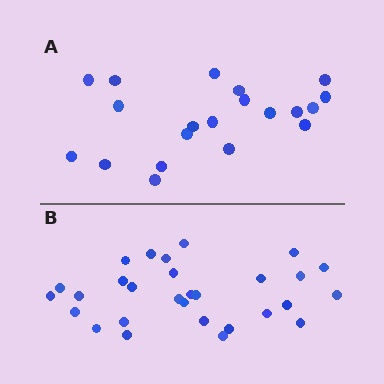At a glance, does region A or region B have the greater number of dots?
Region B (the bottom region) has more dots.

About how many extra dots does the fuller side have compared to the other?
Region B has roughly 8 or so more dots than region A.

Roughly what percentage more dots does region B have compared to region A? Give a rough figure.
About 45% more.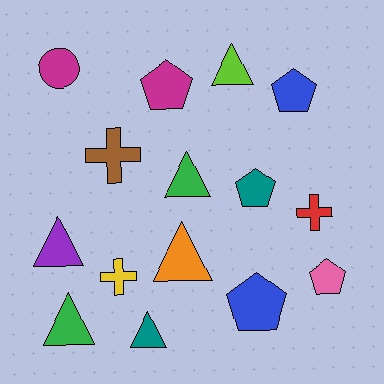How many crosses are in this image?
There are 3 crosses.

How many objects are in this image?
There are 15 objects.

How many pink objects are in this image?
There is 1 pink object.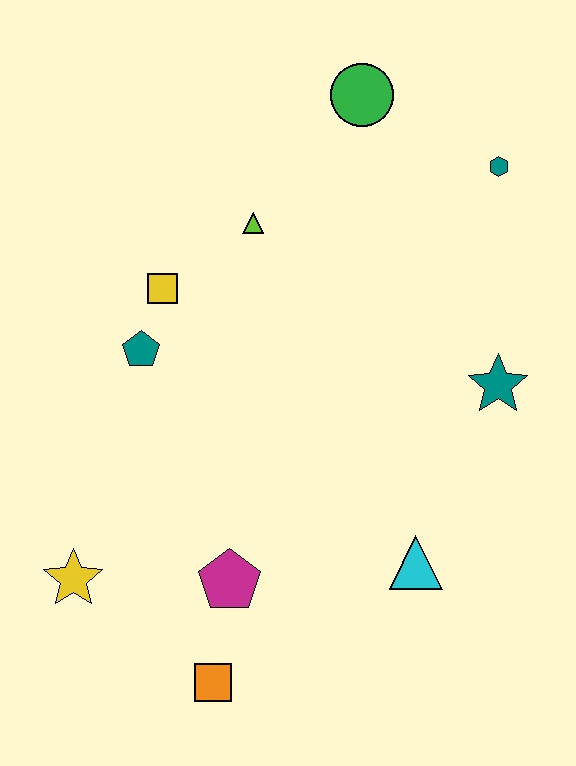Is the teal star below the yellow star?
No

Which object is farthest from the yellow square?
The orange square is farthest from the yellow square.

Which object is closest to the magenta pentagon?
The orange square is closest to the magenta pentagon.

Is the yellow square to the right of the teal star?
No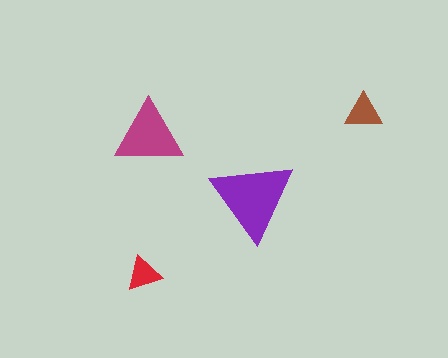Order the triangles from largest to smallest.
the purple one, the magenta one, the brown one, the red one.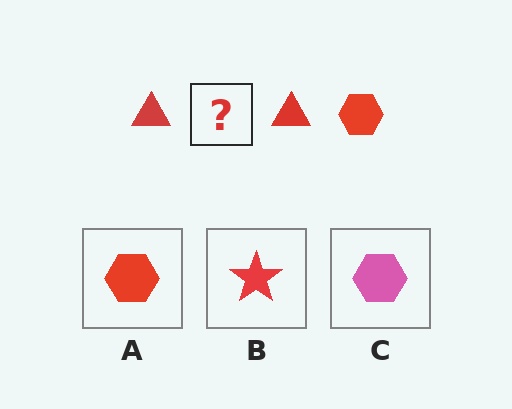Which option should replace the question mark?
Option A.